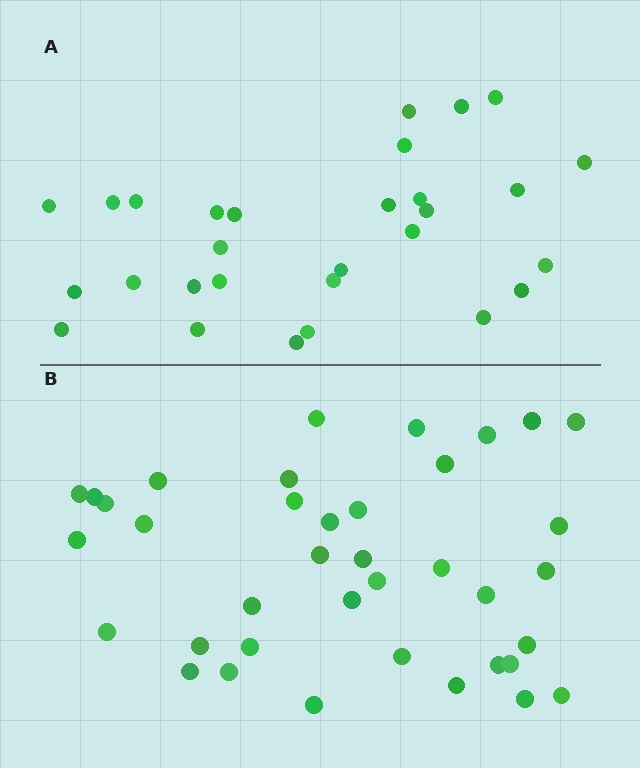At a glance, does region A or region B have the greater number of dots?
Region B (the bottom region) has more dots.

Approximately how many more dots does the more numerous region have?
Region B has roughly 8 or so more dots than region A.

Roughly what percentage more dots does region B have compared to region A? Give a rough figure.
About 30% more.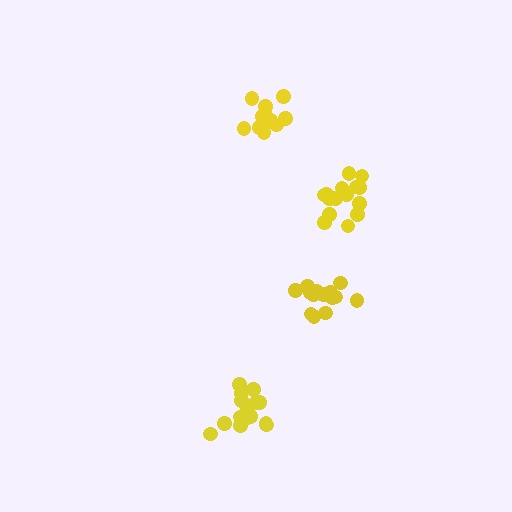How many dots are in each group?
Group 1: 15 dots, Group 2: 16 dots, Group 3: 14 dots, Group 4: 14 dots (59 total).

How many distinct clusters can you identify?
There are 4 distinct clusters.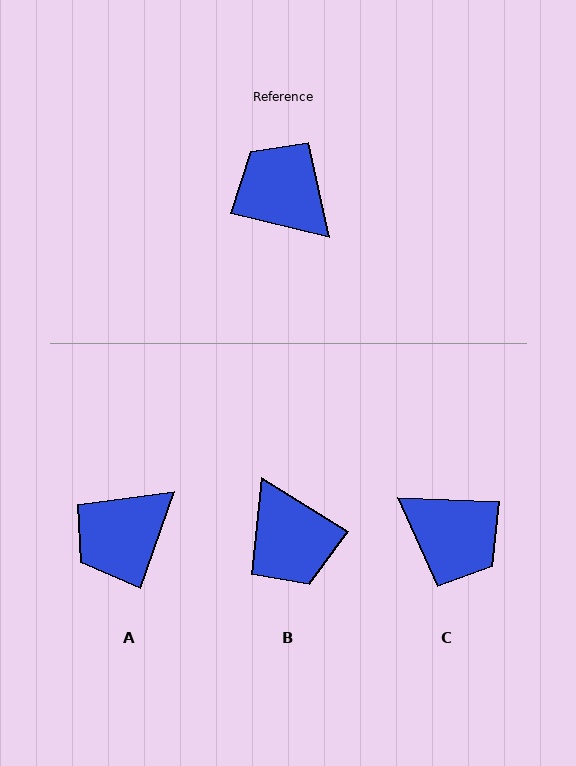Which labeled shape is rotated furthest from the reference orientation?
C, about 168 degrees away.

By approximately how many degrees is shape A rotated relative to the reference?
Approximately 85 degrees counter-clockwise.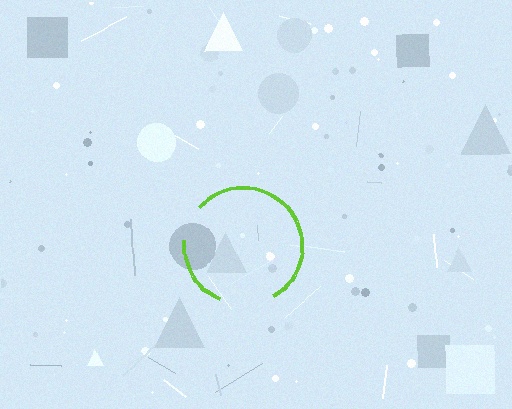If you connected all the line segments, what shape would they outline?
They would outline a circle.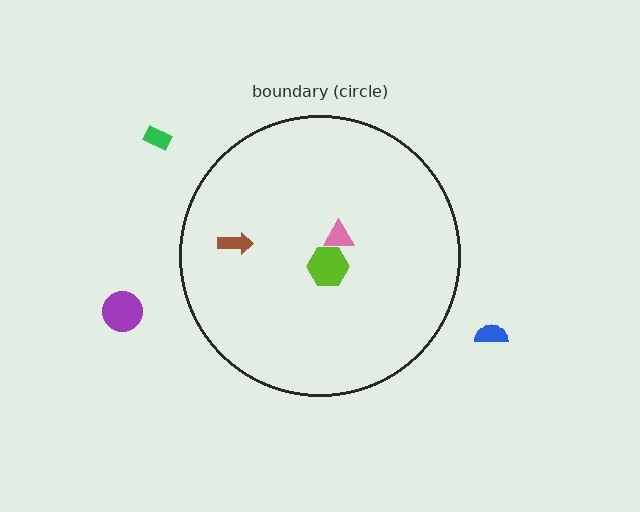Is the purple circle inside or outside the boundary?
Outside.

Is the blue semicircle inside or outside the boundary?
Outside.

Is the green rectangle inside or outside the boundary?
Outside.